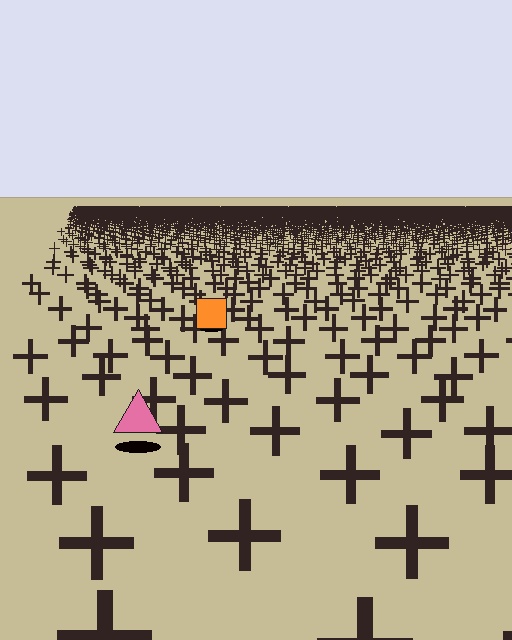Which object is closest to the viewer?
The pink triangle is closest. The texture marks near it are larger and more spread out.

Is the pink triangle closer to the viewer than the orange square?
Yes. The pink triangle is closer — you can tell from the texture gradient: the ground texture is coarser near it.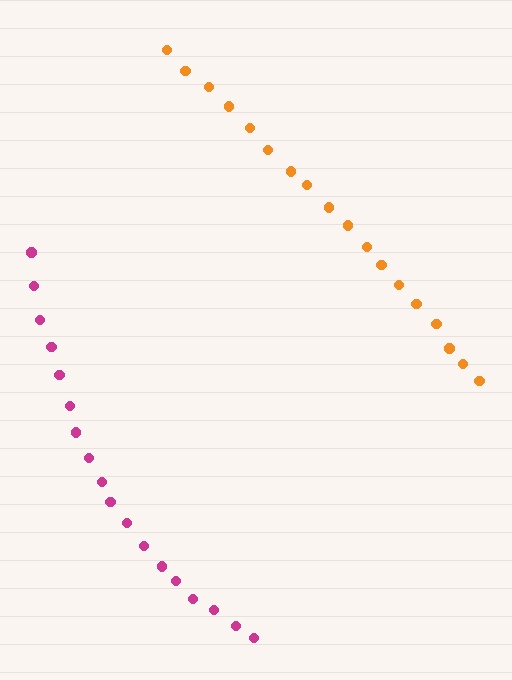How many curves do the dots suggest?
There are 2 distinct paths.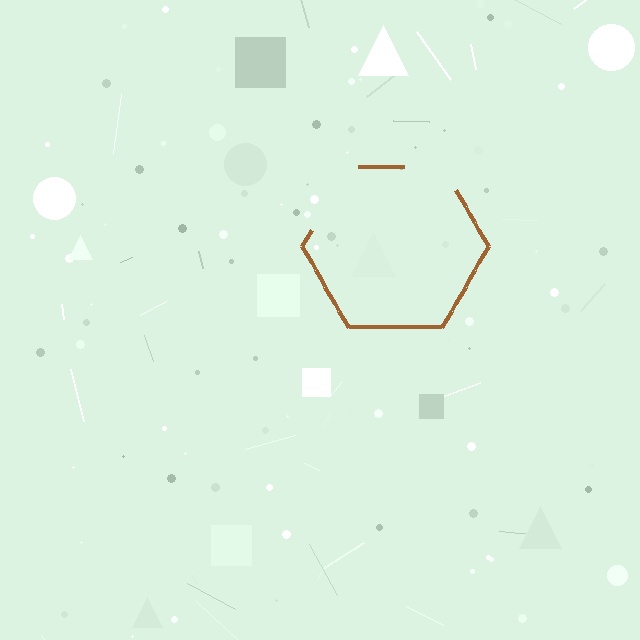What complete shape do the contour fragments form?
The contour fragments form a hexagon.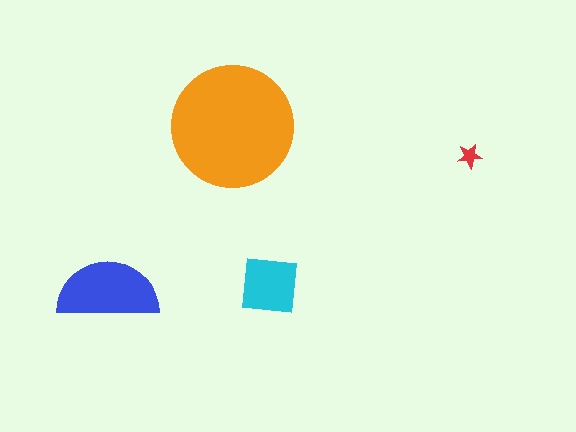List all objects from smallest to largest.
The red star, the cyan square, the blue semicircle, the orange circle.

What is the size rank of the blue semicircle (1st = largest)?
2nd.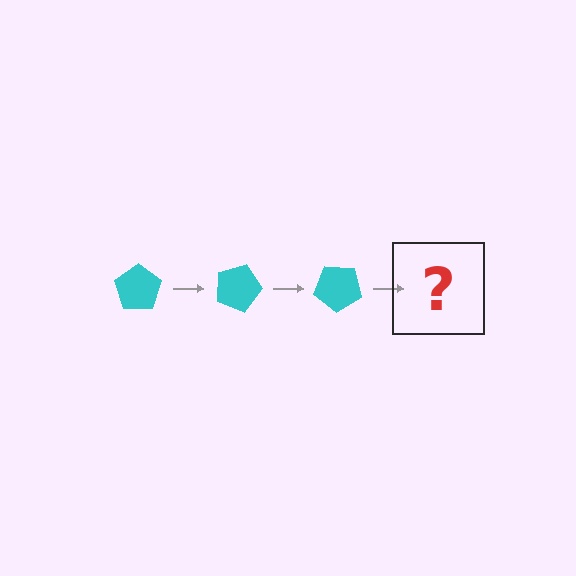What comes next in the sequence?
The next element should be a cyan pentagon rotated 60 degrees.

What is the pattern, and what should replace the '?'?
The pattern is that the pentagon rotates 20 degrees each step. The '?' should be a cyan pentagon rotated 60 degrees.